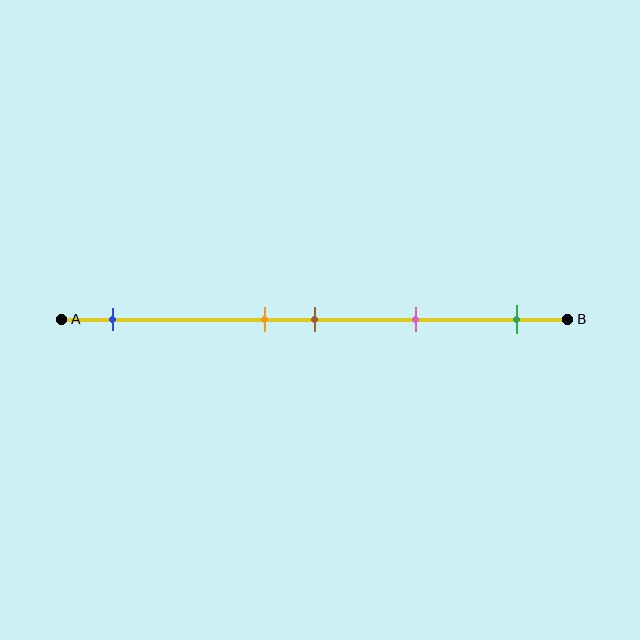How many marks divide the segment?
There are 5 marks dividing the segment.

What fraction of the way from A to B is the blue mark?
The blue mark is approximately 10% (0.1) of the way from A to B.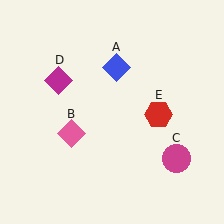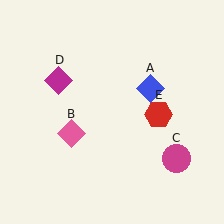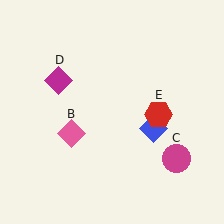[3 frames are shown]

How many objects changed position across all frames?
1 object changed position: blue diamond (object A).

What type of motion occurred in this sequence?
The blue diamond (object A) rotated clockwise around the center of the scene.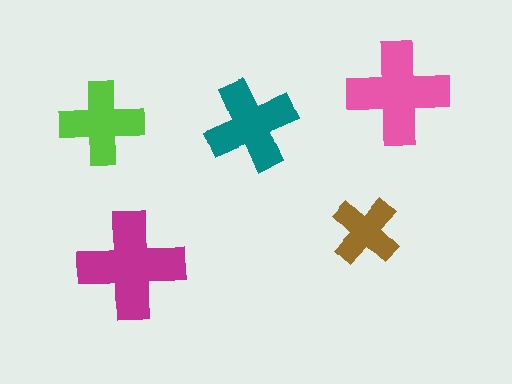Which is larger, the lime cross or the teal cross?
The teal one.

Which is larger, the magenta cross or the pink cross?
The magenta one.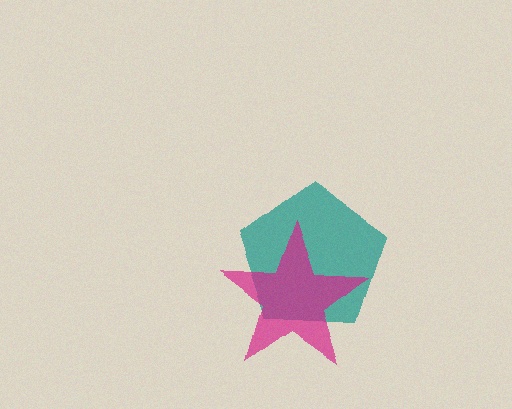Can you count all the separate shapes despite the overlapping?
Yes, there are 2 separate shapes.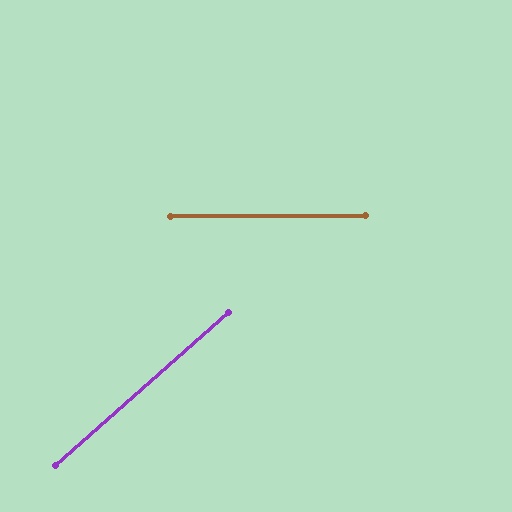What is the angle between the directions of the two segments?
Approximately 41 degrees.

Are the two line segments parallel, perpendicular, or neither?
Neither parallel nor perpendicular — they differ by about 41°.